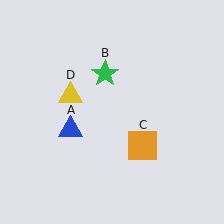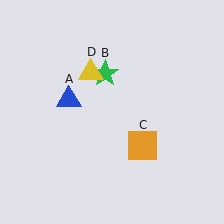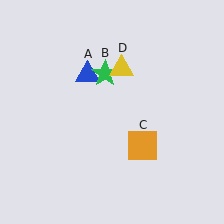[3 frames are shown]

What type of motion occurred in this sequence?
The blue triangle (object A), yellow triangle (object D) rotated clockwise around the center of the scene.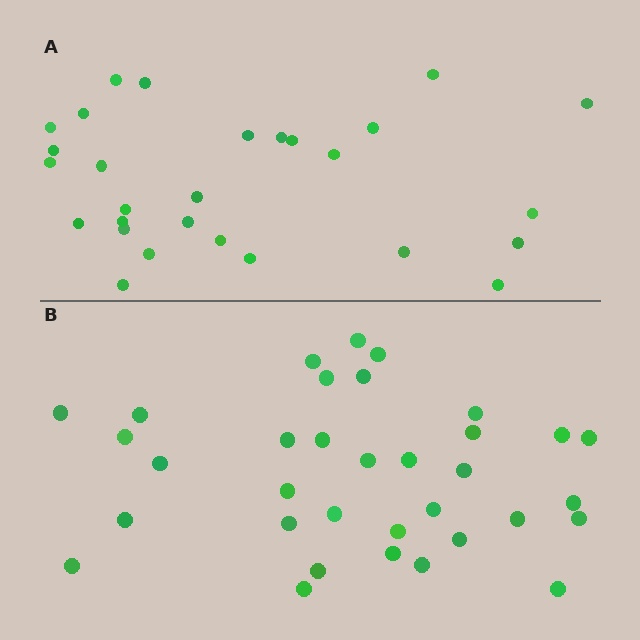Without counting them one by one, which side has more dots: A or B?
Region B (the bottom region) has more dots.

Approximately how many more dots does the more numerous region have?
Region B has about 6 more dots than region A.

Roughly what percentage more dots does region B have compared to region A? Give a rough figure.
About 20% more.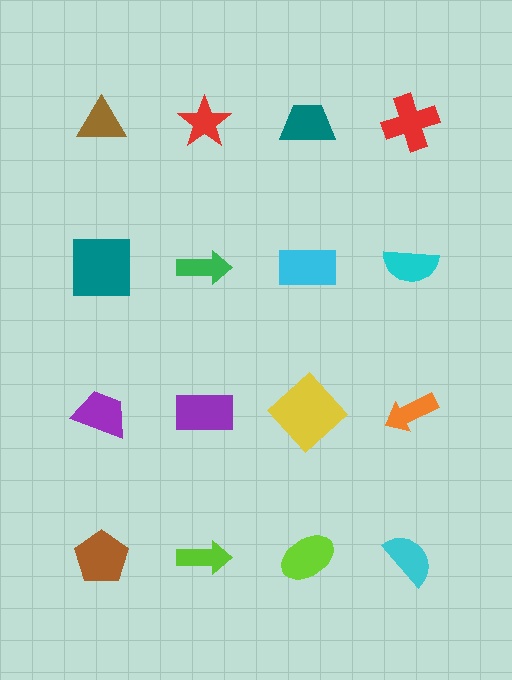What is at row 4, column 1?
A brown pentagon.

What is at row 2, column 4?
A cyan semicircle.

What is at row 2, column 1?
A teal square.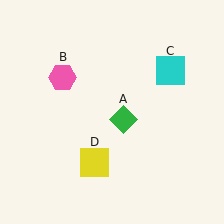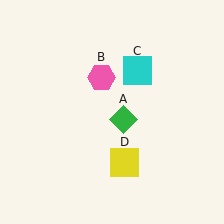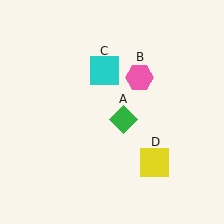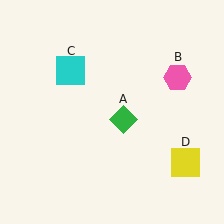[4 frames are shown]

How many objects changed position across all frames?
3 objects changed position: pink hexagon (object B), cyan square (object C), yellow square (object D).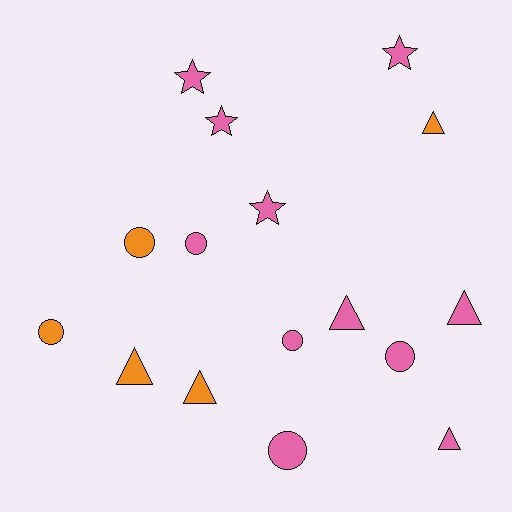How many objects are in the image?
There are 16 objects.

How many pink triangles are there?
There are 3 pink triangles.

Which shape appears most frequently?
Circle, with 6 objects.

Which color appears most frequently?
Pink, with 11 objects.